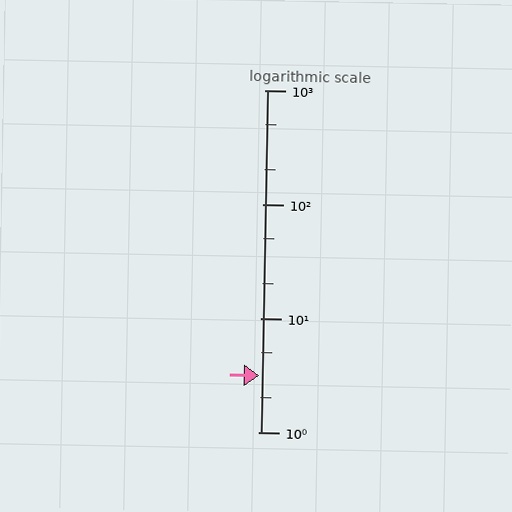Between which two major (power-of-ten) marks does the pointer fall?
The pointer is between 1 and 10.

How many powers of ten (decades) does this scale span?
The scale spans 3 decades, from 1 to 1000.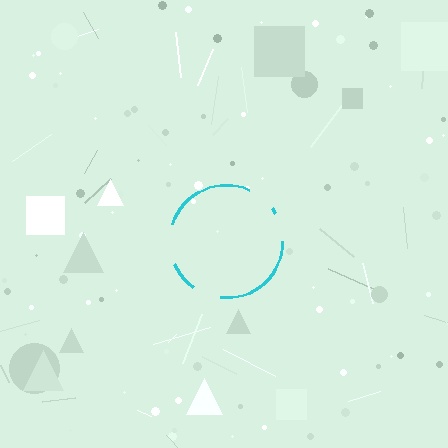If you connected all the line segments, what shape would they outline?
They would outline a circle.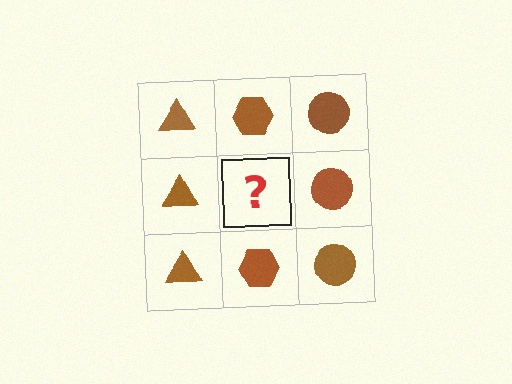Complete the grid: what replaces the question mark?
The question mark should be replaced with a brown hexagon.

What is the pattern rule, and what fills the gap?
The rule is that each column has a consistent shape. The gap should be filled with a brown hexagon.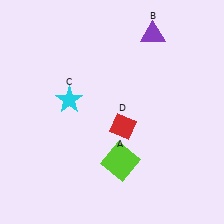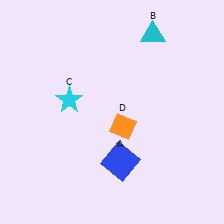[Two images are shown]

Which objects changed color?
A changed from lime to blue. B changed from purple to cyan. D changed from red to orange.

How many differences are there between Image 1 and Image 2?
There are 3 differences between the two images.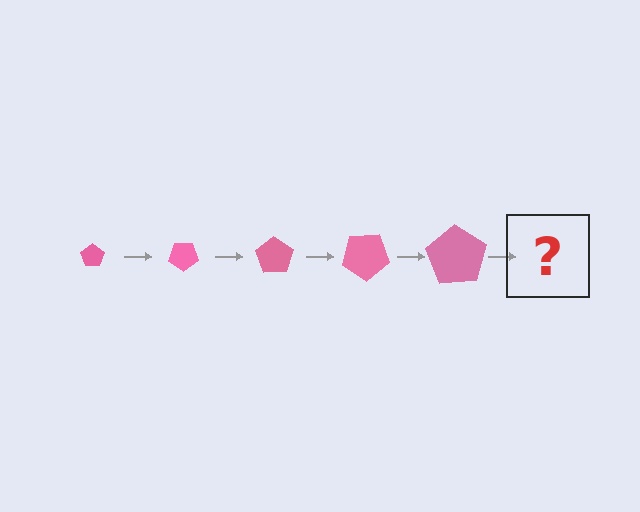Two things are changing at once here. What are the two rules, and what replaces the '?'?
The two rules are that the pentagon grows larger each step and it rotates 35 degrees each step. The '?' should be a pentagon, larger than the previous one and rotated 175 degrees from the start.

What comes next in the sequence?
The next element should be a pentagon, larger than the previous one and rotated 175 degrees from the start.